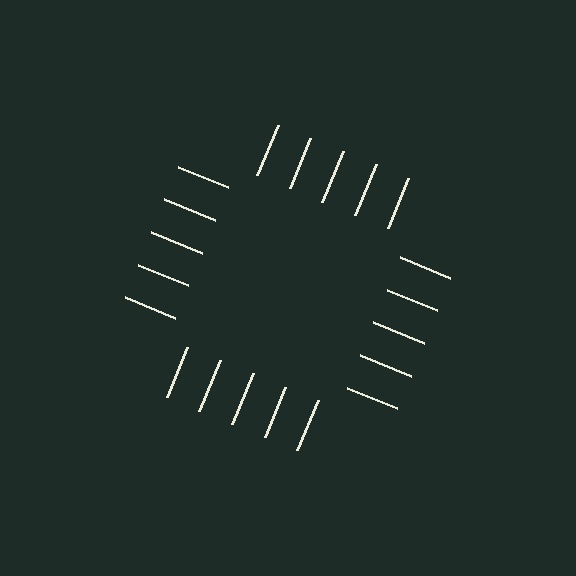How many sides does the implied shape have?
4 sides — the line-ends trace a square.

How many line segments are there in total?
20 — 5 along each of the 4 edges.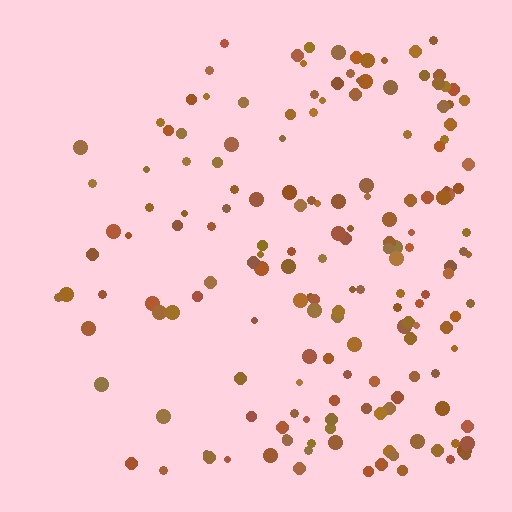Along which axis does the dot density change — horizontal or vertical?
Horizontal.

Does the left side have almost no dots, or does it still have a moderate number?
Still a moderate number, just noticeably fewer than the right.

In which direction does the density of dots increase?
From left to right, with the right side densest.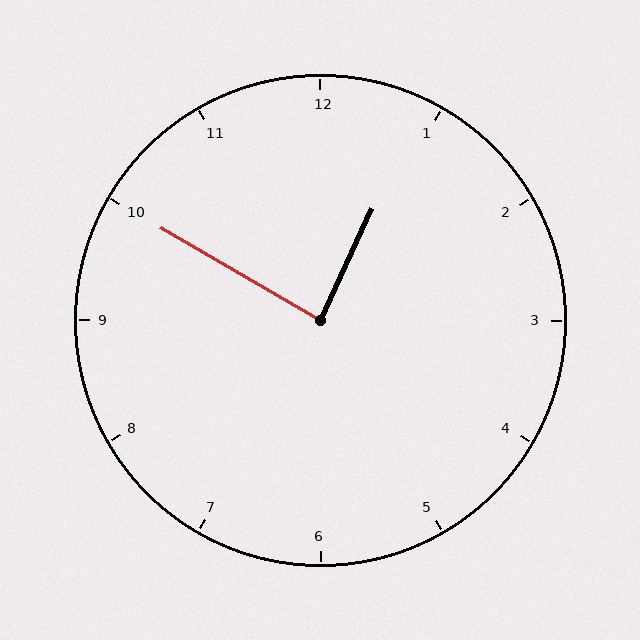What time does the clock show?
12:50.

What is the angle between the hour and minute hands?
Approximately 85 degrees.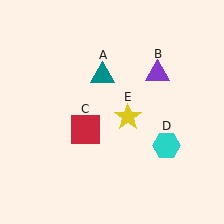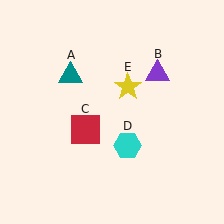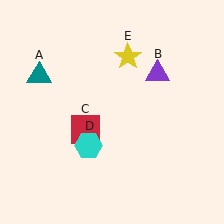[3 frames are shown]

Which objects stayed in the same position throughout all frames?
Purple triangle (object B) and red square (object C) remained stationary.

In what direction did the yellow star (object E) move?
The yellow star (object E) moved up.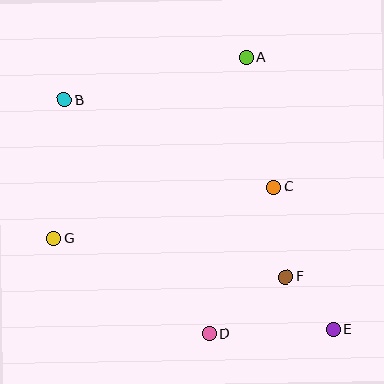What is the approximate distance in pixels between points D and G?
The distance between D and G is approximately 183 pixels.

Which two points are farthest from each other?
Points B and E are farthest from each other.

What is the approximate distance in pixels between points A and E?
The distance between A and E is approximately 285 pixels.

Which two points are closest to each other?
Points E and F are closest to each other.